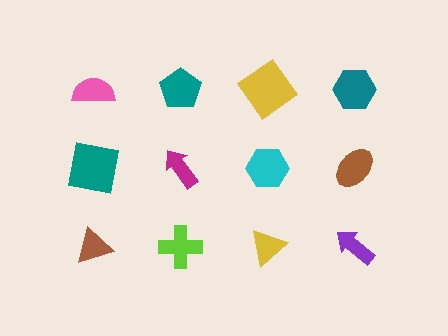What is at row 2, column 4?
A brown ellipse.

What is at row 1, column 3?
A yellow diamond.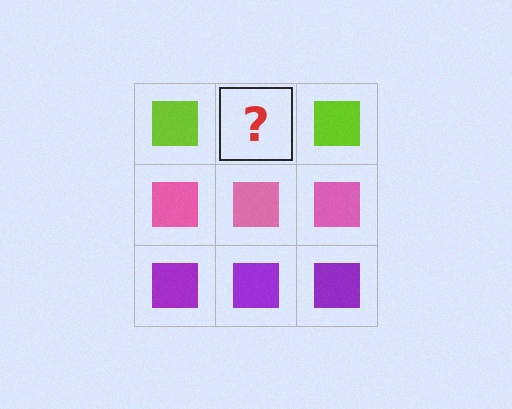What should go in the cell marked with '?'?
The missing cell should contain a lime square.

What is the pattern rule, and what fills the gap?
The rule is that each row has a consistent color. The gap should be filled with a lime square.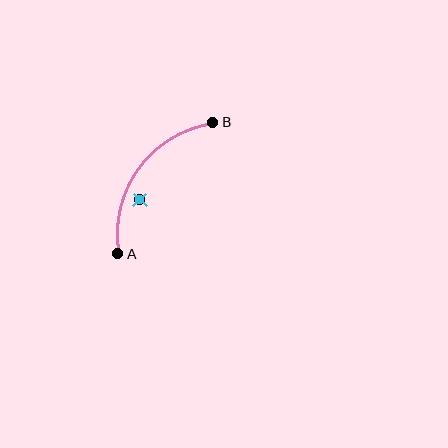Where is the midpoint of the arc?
The arc midpoint is the point on the curve farthest from the straight line joining A and B. It sits above and to the left of that line.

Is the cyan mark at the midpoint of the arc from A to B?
No — the cyan mark does not lie on the arc at all. It sits slightly inside the curve.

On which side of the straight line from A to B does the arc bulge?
The arc bulges above and to the left of the straight line connecting A and B.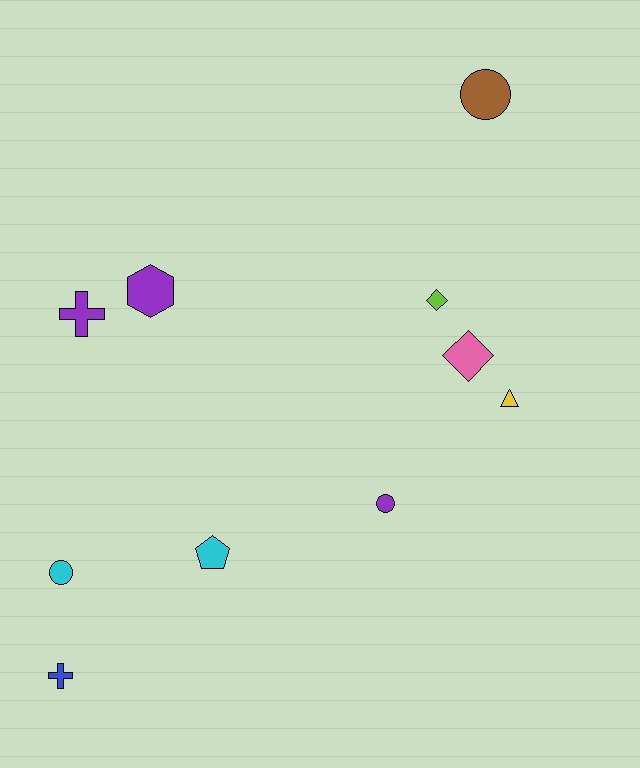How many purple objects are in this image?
There are 3 purple objects.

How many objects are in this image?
There are 10 objects.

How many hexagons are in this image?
There is 1 hexagon.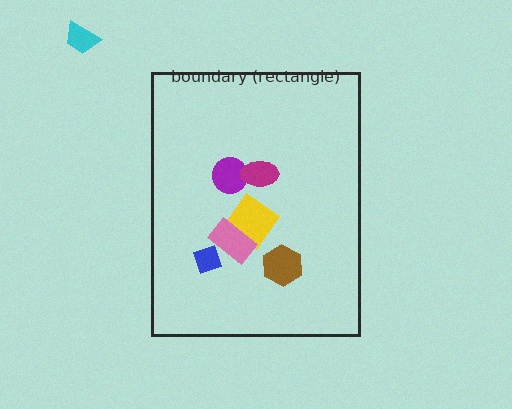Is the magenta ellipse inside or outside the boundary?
Inside.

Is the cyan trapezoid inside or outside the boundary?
Outside.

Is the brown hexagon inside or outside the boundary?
Inside.